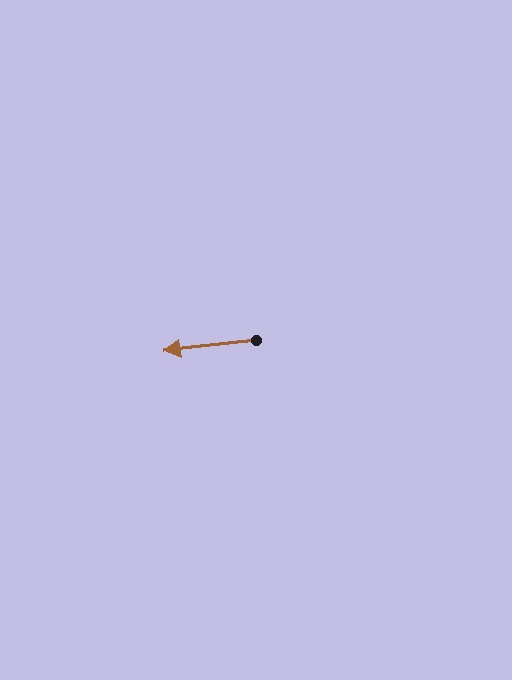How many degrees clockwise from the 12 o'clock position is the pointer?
Approximately 264 degrees.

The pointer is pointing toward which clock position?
Roughly 9 o'clock.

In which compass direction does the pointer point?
West.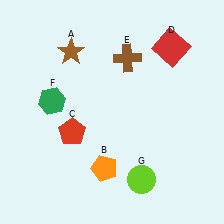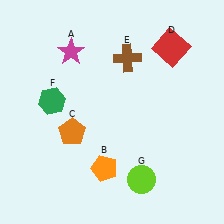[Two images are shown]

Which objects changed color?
A changed from brown to magenta. C changed from red to orange.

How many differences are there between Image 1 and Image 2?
There are 2 differences between the two images.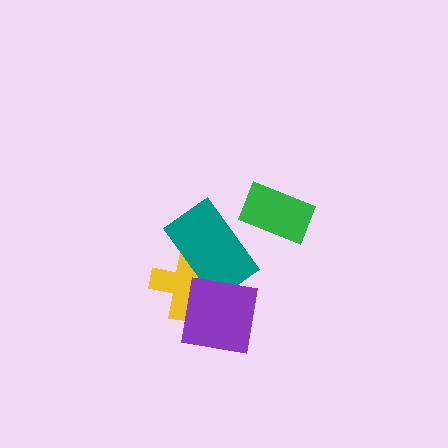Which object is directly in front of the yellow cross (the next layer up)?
The teal rectangle is directly in front of the yellow cross.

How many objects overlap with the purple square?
2 objects overlap with the purple square.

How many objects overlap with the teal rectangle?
2 objects overlap with the teal rectangle.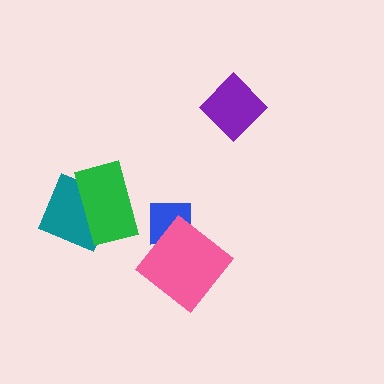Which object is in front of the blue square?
The pink diamond is in front of the blue square.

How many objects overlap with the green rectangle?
1 object overlaps with the green rectangle.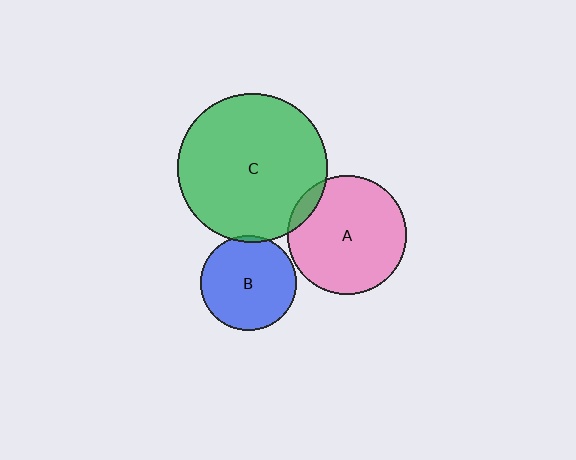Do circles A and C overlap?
Yes.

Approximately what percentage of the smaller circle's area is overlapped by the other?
Approximately 10%.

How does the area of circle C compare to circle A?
Approximately 1.6 times.